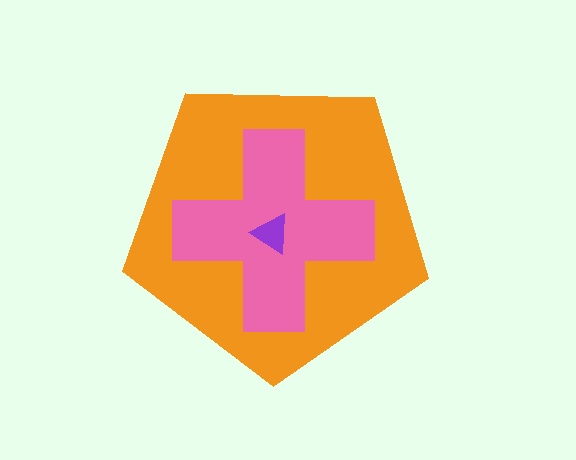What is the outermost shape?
The orange pentagon.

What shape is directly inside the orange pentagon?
The pink cross.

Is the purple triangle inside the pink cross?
Yes.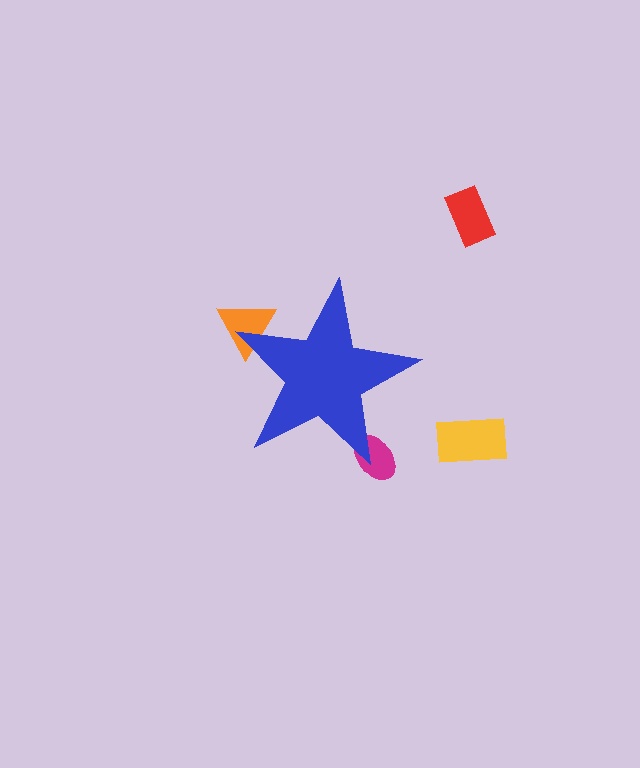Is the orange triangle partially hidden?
Yes, the orange triangle is partially hidden behind the blue star.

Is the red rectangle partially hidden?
No, the red rectangle is fully visible.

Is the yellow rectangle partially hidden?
No, the yellow rectangle is fully visible.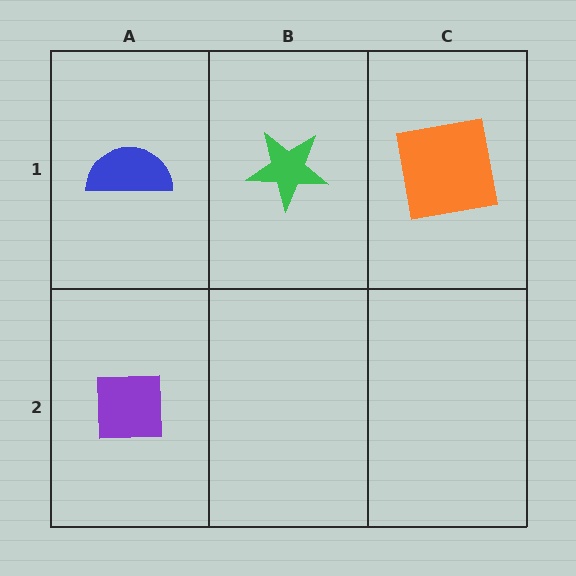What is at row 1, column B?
A green star.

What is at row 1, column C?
An orange square.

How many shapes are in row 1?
3 shapes.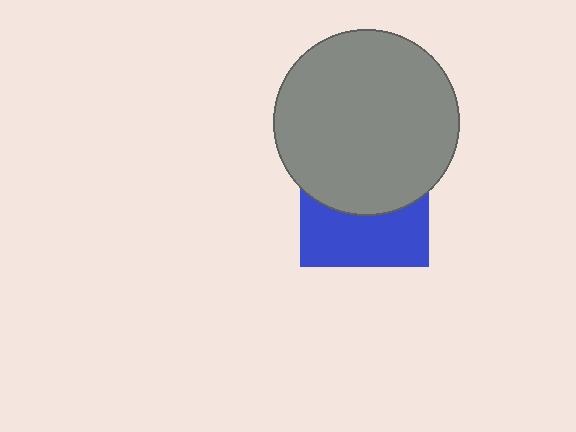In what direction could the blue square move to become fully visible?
The blue square could move down. That would shift it out from behind the gray circle entirely.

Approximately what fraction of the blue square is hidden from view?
Roughly 54% of the blue square is hidden behind the gray circle.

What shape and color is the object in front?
The object in front is a gray circle.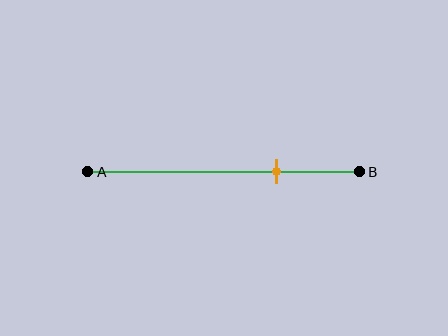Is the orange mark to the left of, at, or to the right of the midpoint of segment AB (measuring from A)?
The orange mark is to the right of the midpoint of segment AB.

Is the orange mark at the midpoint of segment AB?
No, the mark is at about 70% from A, not at the 50% midpoint.